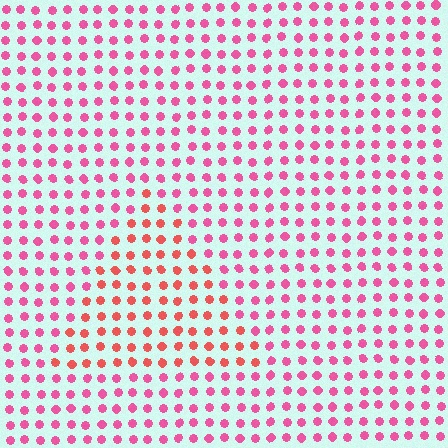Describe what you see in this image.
The image is filled with small pink elements in a uniform arrangement. A triangle-shaped region is visible where the elements are tinted to a slightly different hue, forming a subtle color boundary.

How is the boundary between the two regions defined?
The boundary is defined purely by a slight shift in hue (about 30 degrees). Spacing, size, and orientation are identical on both sides.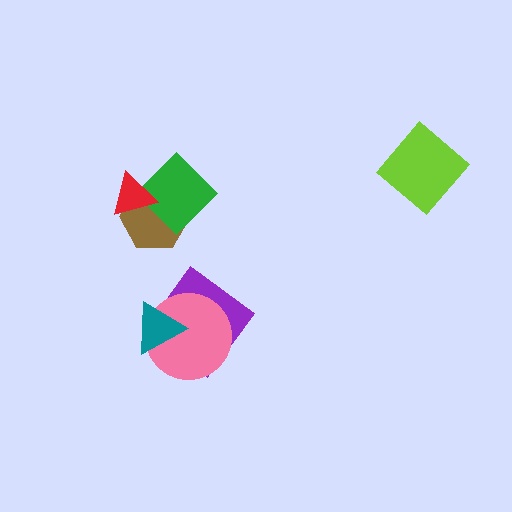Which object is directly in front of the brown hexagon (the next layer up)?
The green diamond is directly in front of the brown hexagon.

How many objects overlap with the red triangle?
2 objects overlap with the red triangle.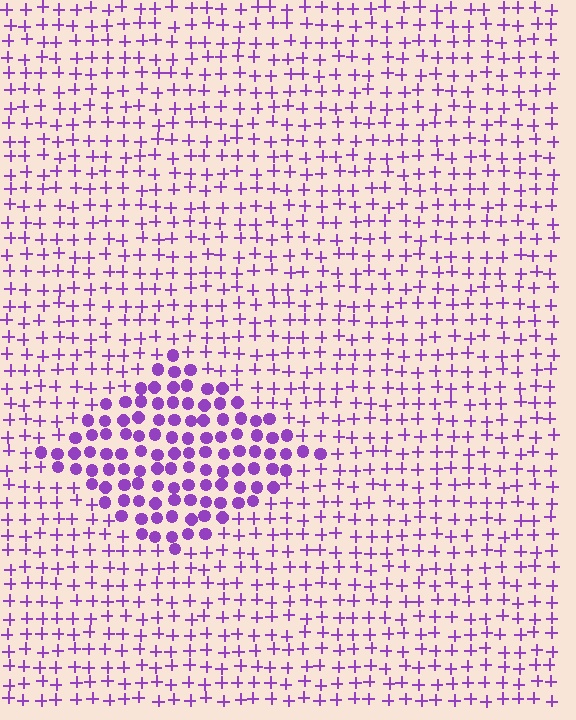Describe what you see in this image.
The image is filled with small purple elements arranged in a uniform grid. A diamond-shaped region contains circles, while the surrounding area contains plus signs. The boundary is defined purely by the change in element shape.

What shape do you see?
I see a diamond.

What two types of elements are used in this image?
The image uses circles inside the diamond region and plus signs outside it.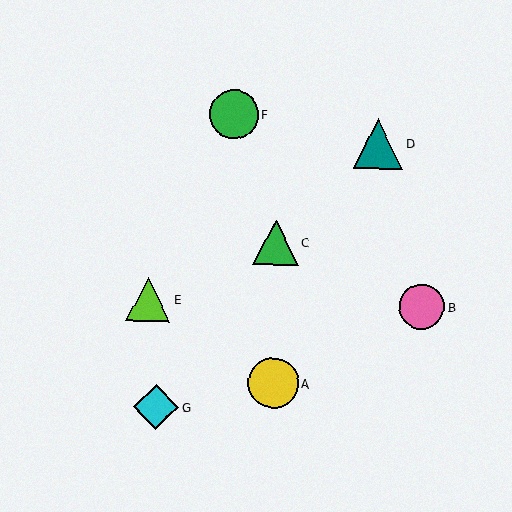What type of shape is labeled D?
Shape D is a teal triangle.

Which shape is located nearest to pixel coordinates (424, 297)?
The pink circle (labeled B) at (422, 307) is nearest to that location.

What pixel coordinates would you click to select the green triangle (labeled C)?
Click at (276, 243) to select the green triangle C.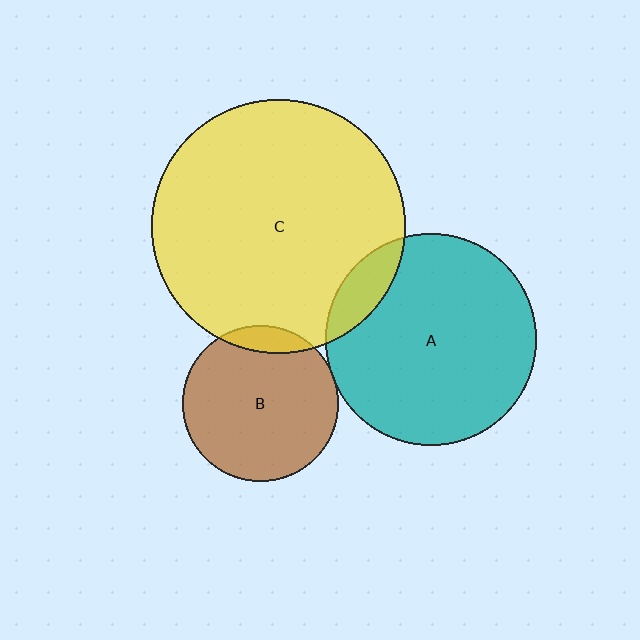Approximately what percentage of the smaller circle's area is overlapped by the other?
Approximately 10%.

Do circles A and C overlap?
Yes.